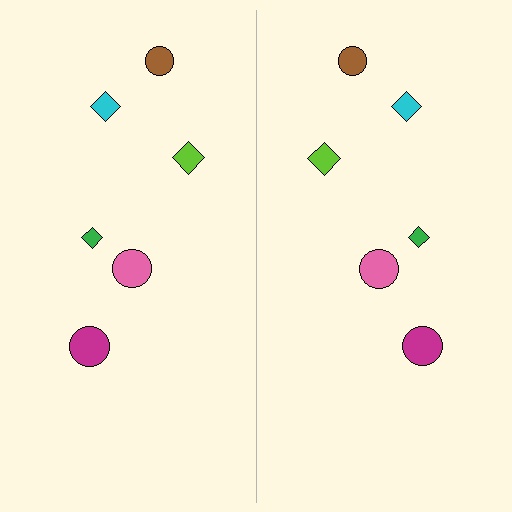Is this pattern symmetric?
Yes, this pattern has bilateral (reflection) symmetry.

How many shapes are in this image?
There are 12 shapes in this image.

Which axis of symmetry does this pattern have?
The pattern has a vertical axis of symmetry running through the center of the image.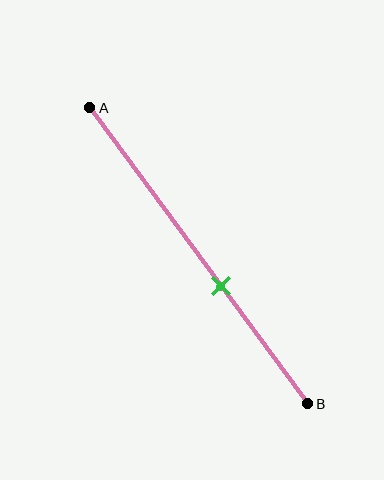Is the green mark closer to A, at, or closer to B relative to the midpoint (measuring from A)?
The green mark is closer to point B than the midpoint of segment AB.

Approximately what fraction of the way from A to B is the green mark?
The green mark is approximately 60% of the way from A to B.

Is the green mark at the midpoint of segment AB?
No, the mark is at about 60% from A, not at the 50% midpoint.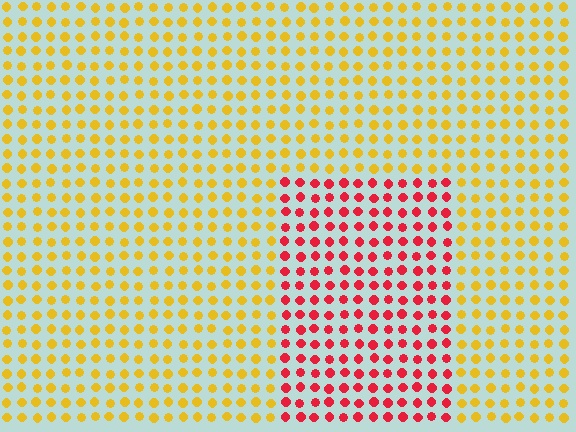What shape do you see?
I see a rectangle.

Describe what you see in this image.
The image is filled with small yellow elements in a uniform arrangement. A rectangle-shaped region is visible where the elements are tinted to a slightly different hue, forming a subtle color boundary.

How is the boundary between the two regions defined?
The boundary is defined purely by a slight shift in hue (about 56 degrees). Spacing, size, and orientation are identical on both sides.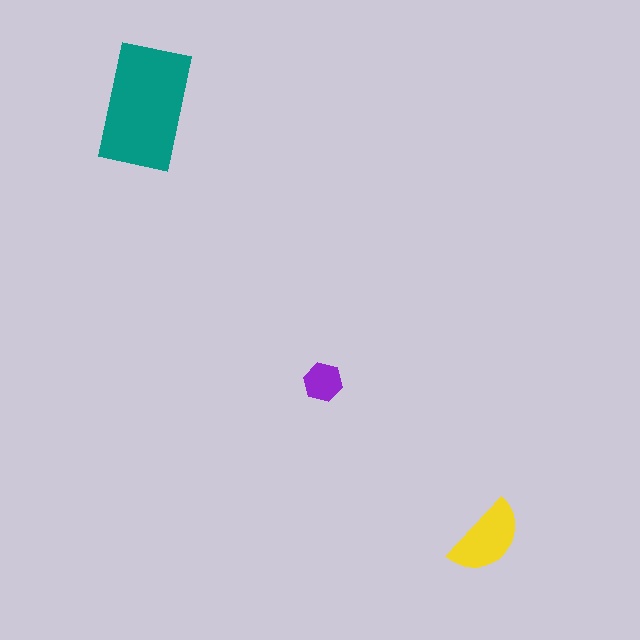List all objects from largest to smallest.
The teal rectangle, the yellow semicircle, the purple hexagon.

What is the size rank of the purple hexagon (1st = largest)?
3rd.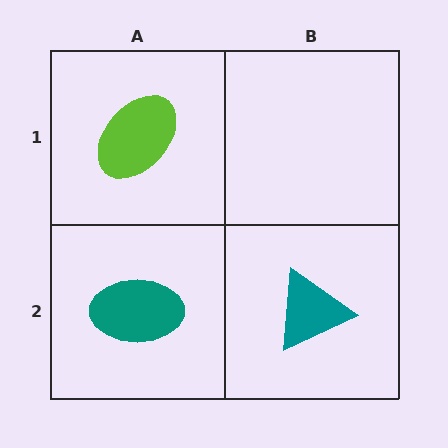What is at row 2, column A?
A teal ellipse.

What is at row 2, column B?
A teal triangle.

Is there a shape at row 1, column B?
No, that cell is empty.